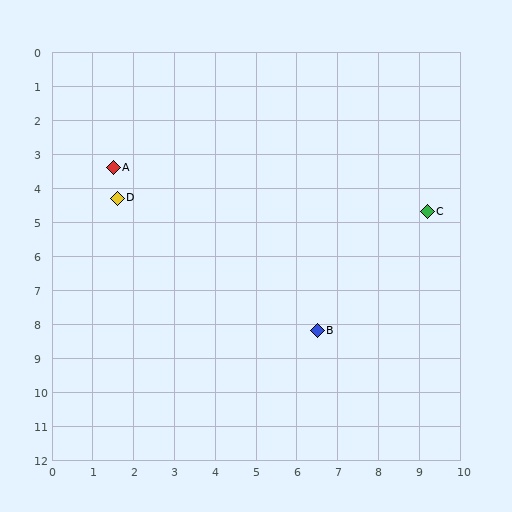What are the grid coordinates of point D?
Point D is at approximately (1.6, 4.3).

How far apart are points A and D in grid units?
Points A and D are about 0.9 grid units apart.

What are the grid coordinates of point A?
Point A is at approximately (1.5, 3.4).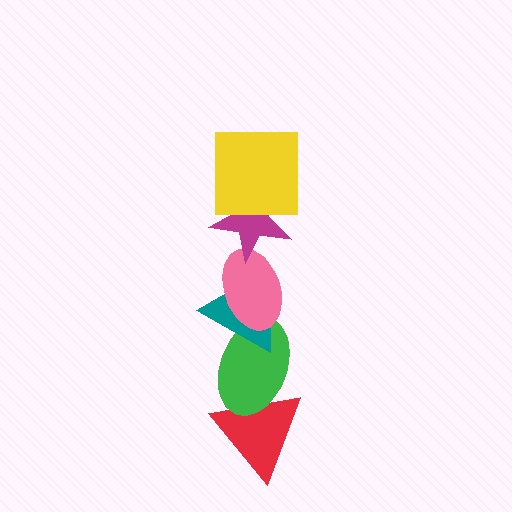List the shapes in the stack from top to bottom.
From top to bottom: the yellow square, the magenta star, the pink ellipse, the teal triangle, the green ellipse, the red triangle.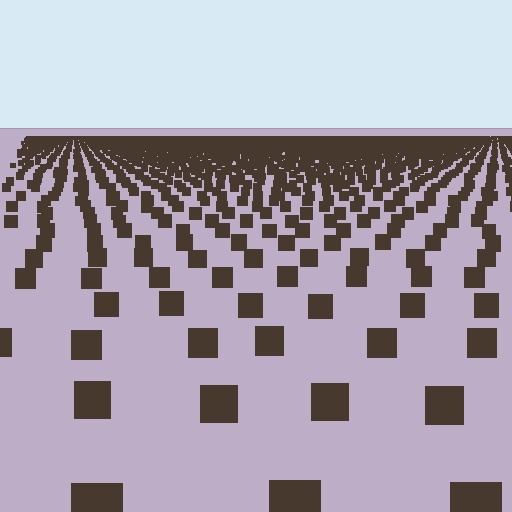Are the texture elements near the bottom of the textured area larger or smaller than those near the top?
Larger. Near the bottom, elements are closer to the viewer and appear at a bigger on-screen size.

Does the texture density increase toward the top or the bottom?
Density increases toward the top.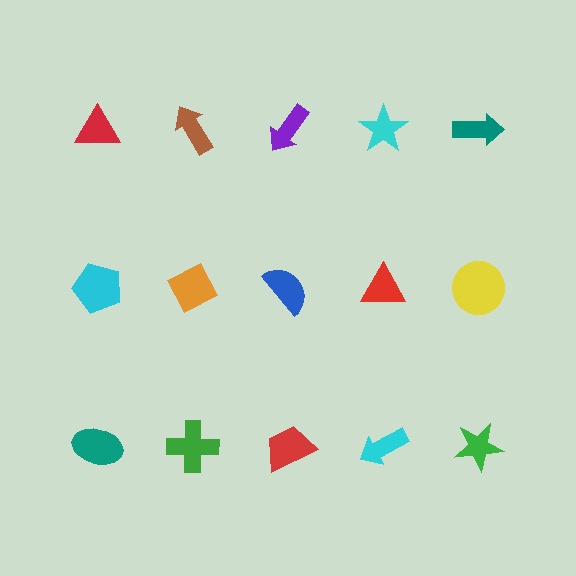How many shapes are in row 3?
5 shapes.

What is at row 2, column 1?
A cyan pentagon.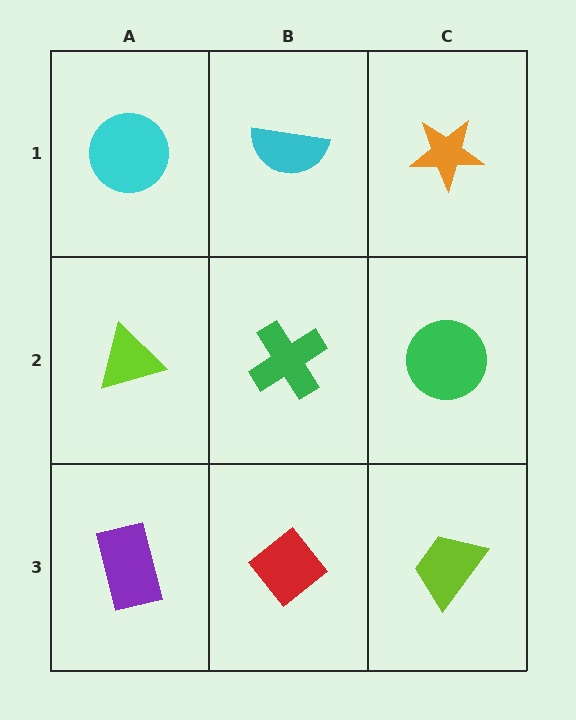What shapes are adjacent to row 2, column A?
A cyan circle (row 1, column A), a purple rectangle (row 3, column A), a green cross (row 2, column B).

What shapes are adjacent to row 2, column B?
A cyan semicircle (row 1, column B), a red diamond (row 3, column B), a lime triangle (row 2, column A), a green circle (row 2, column C).